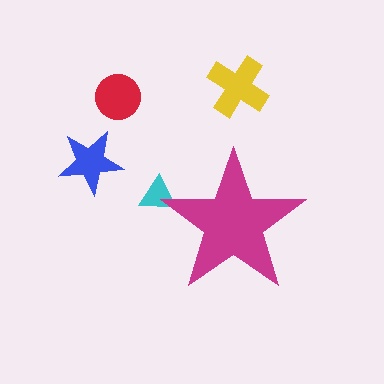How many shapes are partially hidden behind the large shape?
1 shape is partially hidden.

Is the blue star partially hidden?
No, the blue star is fully visible.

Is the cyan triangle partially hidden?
Yes, the cyan triangle is partially hidden behind the magenta star.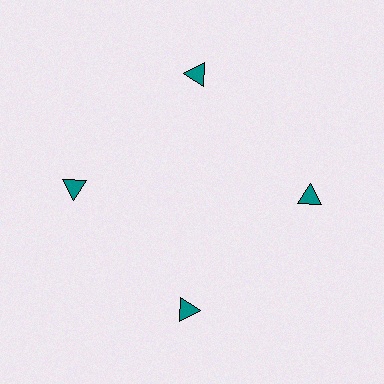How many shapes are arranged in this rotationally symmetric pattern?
There are 4 shapes, arranged in 4 groups of 1.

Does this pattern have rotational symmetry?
Yes, this pattern has 4-fold rotational symmetry. It looks the same after rotating 90 degrees around the center.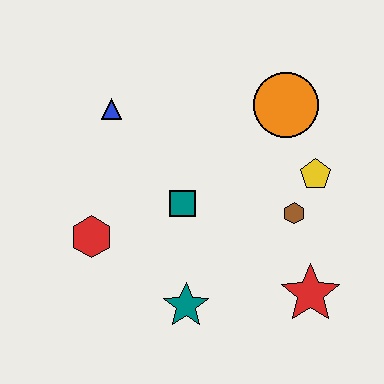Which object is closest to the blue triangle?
The teal square is closest to the blue triangle.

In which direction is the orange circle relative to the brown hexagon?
The orange circle is above the brown hexagon.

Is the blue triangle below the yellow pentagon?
No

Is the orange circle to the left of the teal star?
No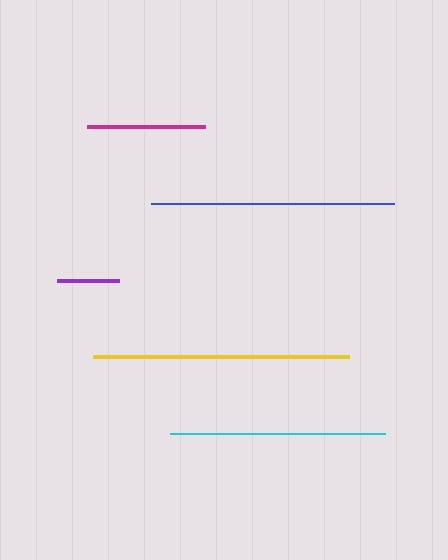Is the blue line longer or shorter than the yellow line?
The yellow line is longer than the blue line.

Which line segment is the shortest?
The purple line is the shortest at approximately 62 pixels.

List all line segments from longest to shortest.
From longest to shortest: yellow, blue, cyan, magenta, purple.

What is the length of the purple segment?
The purple segment is approximately 62 pixels long.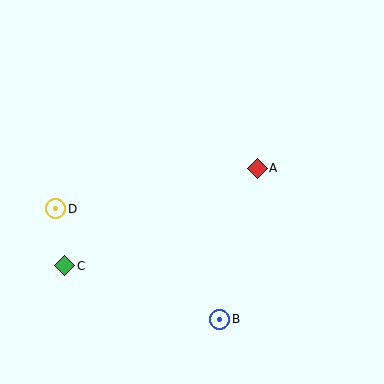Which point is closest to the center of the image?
Point A at (257, 168) is closest to the center.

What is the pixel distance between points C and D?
The distance between C and D is 57 pixels.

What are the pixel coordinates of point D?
Point D is at (56, 209).